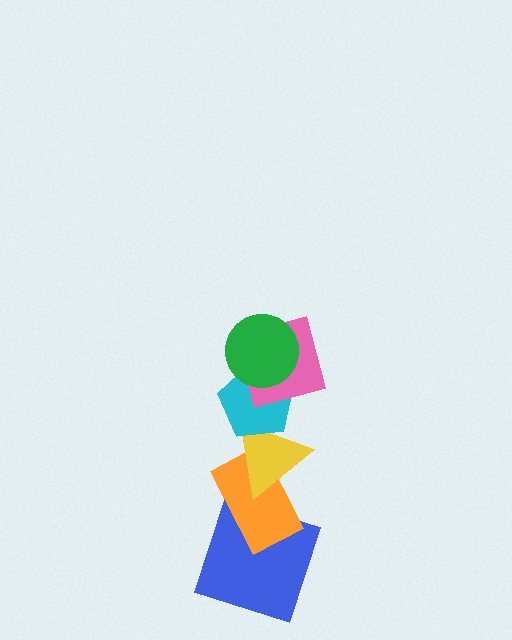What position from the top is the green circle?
The green circle is 1st from the top.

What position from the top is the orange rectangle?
The orange rectangle is 5th from the top.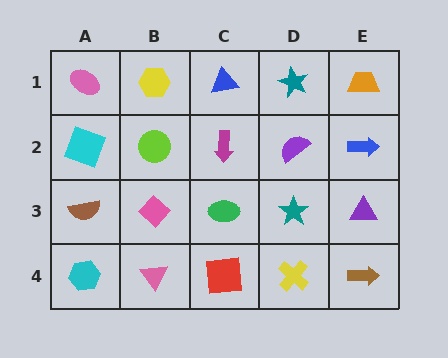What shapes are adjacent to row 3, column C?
A magenta arrow (row 2, column C), a red square (row 4, column C), a pink diamond (row 3, column B), a teal star (row 3, column D).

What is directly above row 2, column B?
A yellow hexagon.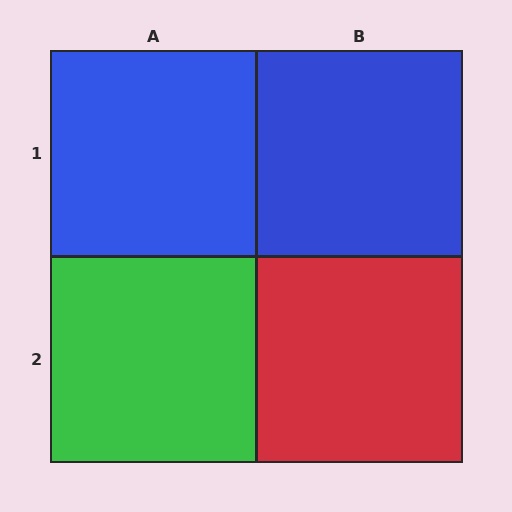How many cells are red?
1 cell is red.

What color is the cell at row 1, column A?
Blue.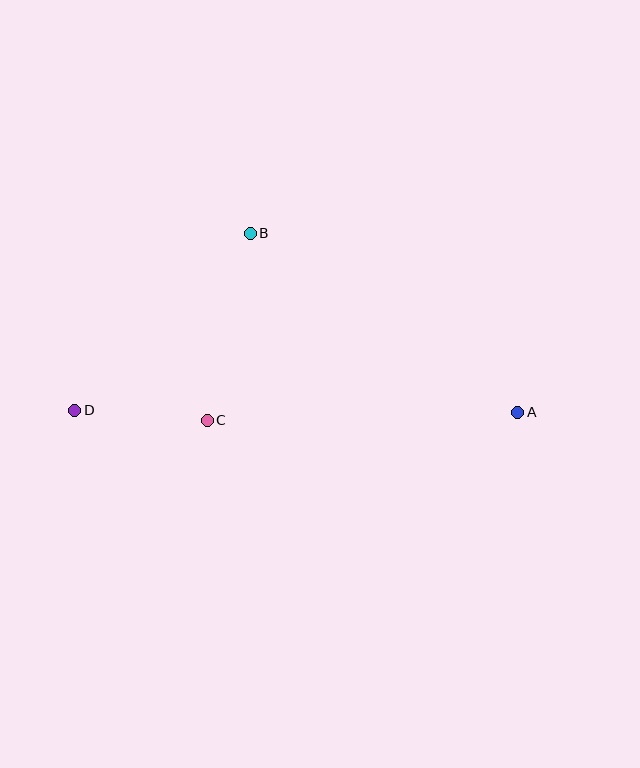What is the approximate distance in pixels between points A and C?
The distance between A and C is approximately 310 pixels.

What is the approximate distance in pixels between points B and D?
The distance between B and D is approximately 249 pixels.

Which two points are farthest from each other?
Points A and D are farthest from each other.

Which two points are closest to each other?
Points C and D are closest to each other.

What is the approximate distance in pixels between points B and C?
The distance between B and C is approximately 192 pixels.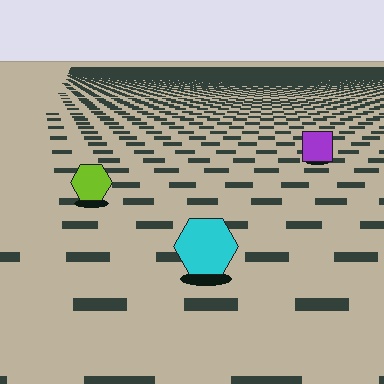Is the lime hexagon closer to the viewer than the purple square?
Yes. The lime hexagon is closer — you can tell from the texture gradient: the ground texture is coarser near it.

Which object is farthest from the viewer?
The purple square is farthest from the viewer. It appears smaller and the ground texture around it is denser.